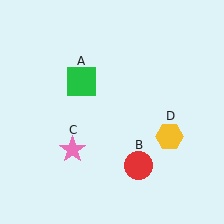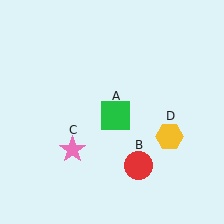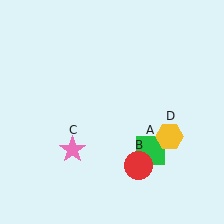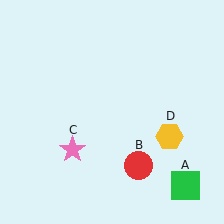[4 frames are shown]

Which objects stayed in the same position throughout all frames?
Red circle (object B) and pink star (object C) and yellow hexagon (object D) remained stationary.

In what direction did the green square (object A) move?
The green square (object A) moved down and to the right.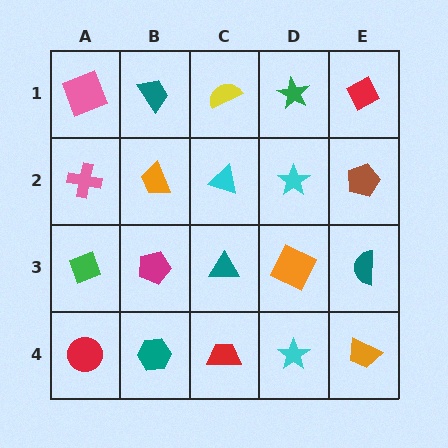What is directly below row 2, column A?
A green diamond.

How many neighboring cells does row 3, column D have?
4.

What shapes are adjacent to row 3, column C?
A cyan triangle (row 2, column C), a red trapezoid (row 4, column C), a magenta pentagon (row 3, column B), an orange square (row 3, column D).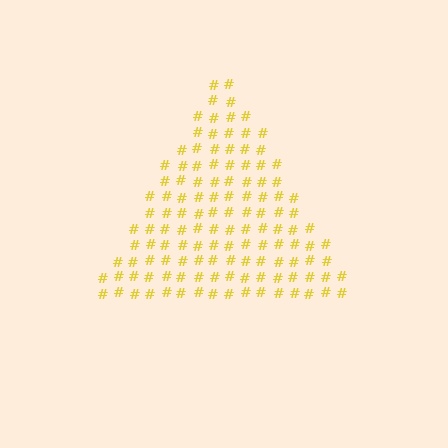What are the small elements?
The small elements are hash symbols.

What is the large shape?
The large shape is a triangle.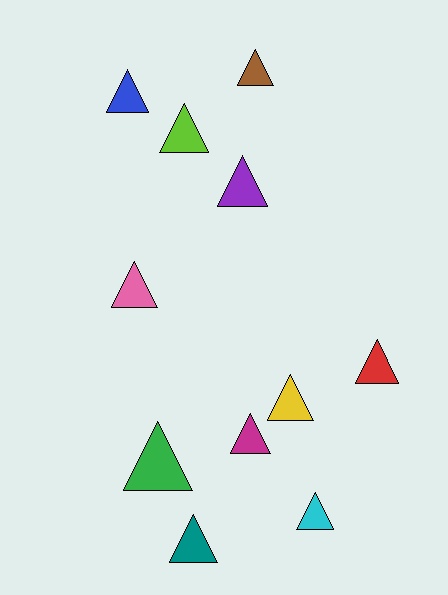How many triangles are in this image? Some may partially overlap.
There are 11 triangles.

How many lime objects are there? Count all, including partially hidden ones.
There is 1 lime object.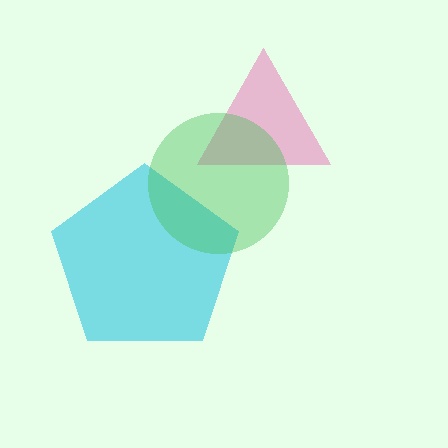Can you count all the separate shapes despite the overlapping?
Yes, there are 3 separate shapes.